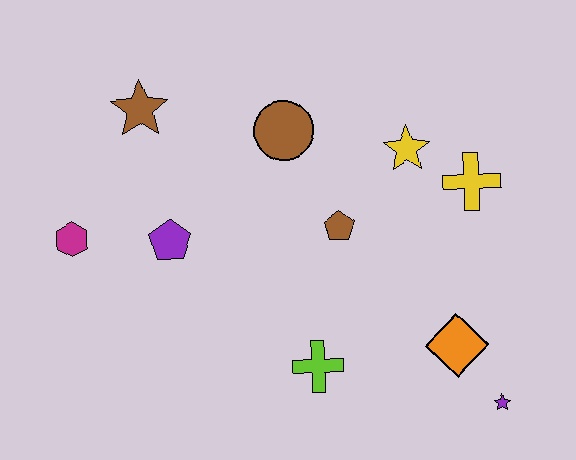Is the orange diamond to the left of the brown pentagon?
No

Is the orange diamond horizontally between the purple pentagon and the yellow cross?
Yes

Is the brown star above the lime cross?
Yes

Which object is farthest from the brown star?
The purple star is farthest from the brown star.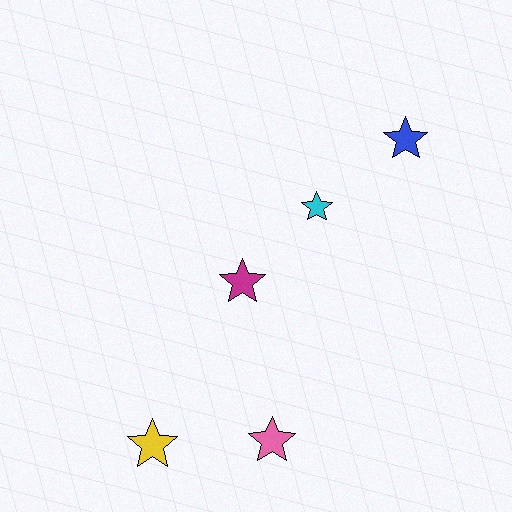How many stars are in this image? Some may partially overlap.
There are 5 stars.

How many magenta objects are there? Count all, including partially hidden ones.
There is 1 magenta object.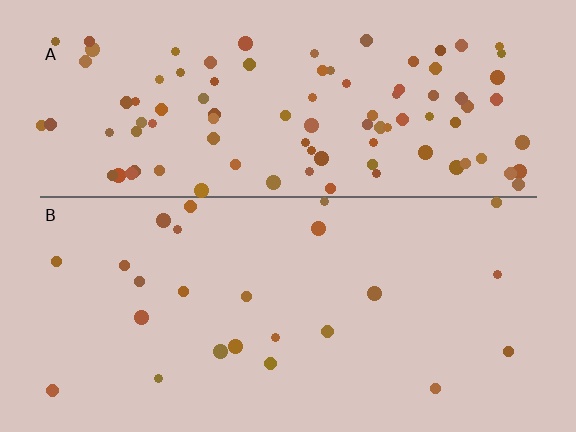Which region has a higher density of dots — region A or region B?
A (the top).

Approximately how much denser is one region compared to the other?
Approximately 4.2× — region A over region B.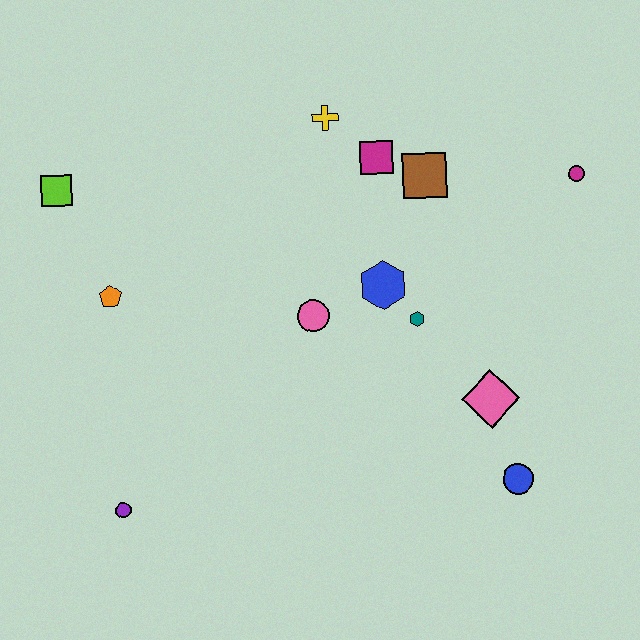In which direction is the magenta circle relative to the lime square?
The magenta circle is to the right of the lime square.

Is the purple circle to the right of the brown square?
No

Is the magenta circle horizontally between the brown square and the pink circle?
No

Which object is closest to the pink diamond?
The blue circle is closest to the pink diamond.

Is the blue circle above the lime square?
No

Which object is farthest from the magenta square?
The purple circle is farthest from the magenta square.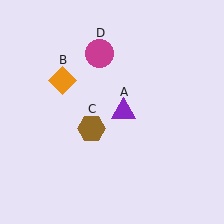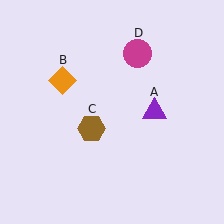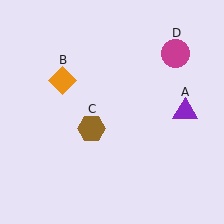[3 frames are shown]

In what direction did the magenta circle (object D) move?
The magenta circle (object D) moved right.